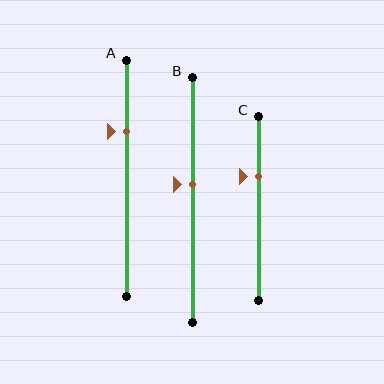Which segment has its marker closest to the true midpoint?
Segment B has its marker closest to the true midpoint.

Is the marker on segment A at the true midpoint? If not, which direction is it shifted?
No, the marker on segment A is shifted upward by about 20% of the segment length.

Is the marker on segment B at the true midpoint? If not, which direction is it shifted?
No, the marker on segment B is shifted upward by about 7% of the segment length.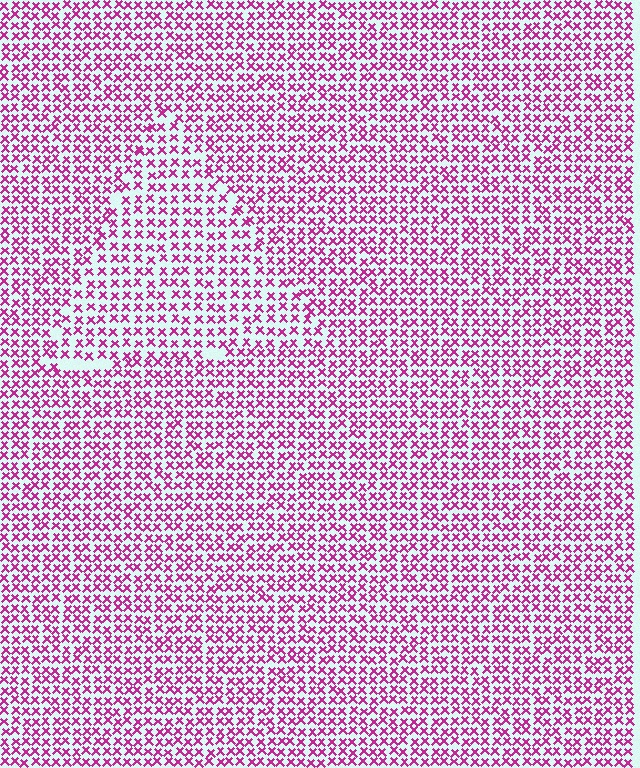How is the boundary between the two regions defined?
The boundary is defined by a change in element density (approximately 1.4x ratio). All elements are the same color, size, and shape.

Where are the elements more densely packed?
The elements are more densely packed outside the triangle boundary.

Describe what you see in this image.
The image contains small magenta elements arranged at two different densities. A triangle-shaped region is visible where the elements are less densely packed than the surrounding area.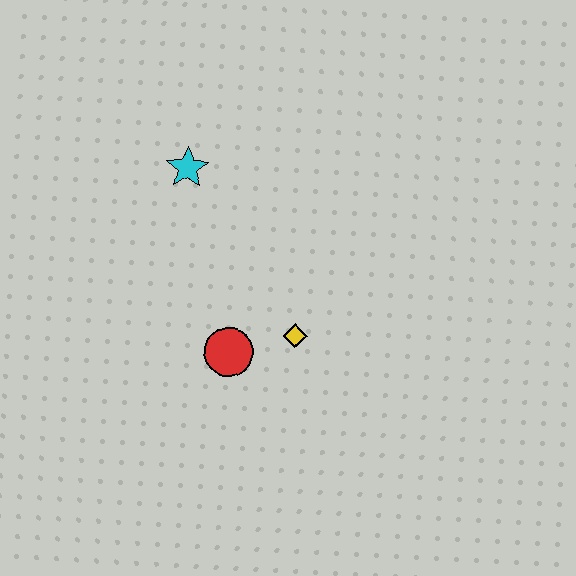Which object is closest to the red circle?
The yellow diamond is closest to the red circle.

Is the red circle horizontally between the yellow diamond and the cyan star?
Yes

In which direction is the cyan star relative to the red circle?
The cyan star is above the red circle.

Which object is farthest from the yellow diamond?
The cyan star is farthest from the yellow diamond.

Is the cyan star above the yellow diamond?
Yes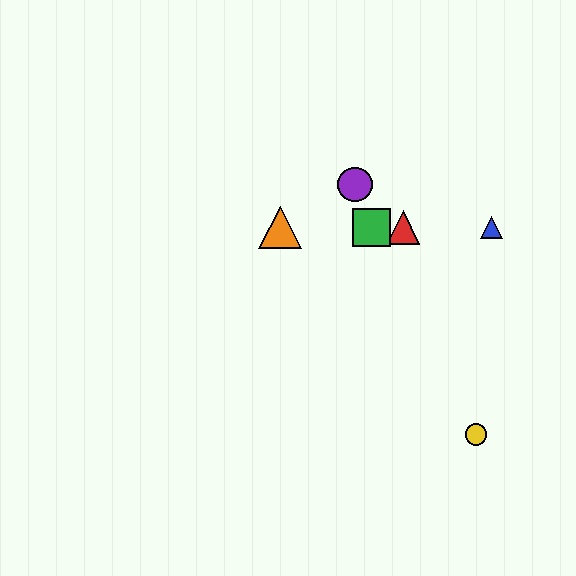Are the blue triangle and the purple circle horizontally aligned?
No, the blue triangle is at y≈228 and the purple circle is at y≈185.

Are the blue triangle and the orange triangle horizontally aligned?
Yes, both are at y≈228.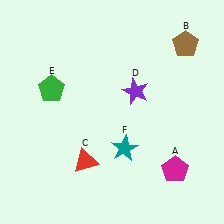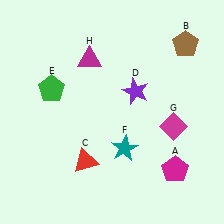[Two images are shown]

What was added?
A magenta diamond (G), a magenta triangle (H) were added in Image 2.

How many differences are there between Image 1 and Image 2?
There are 2 differences between the two images.